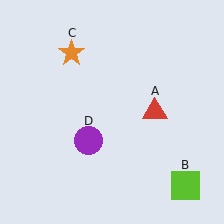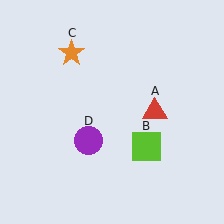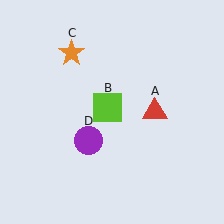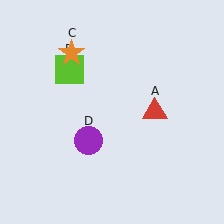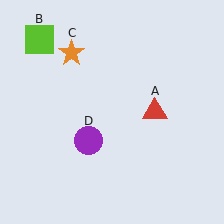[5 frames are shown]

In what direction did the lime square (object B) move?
The lime square (object B) moved up and to the left.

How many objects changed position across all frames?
1 object changed position: lime square (object B).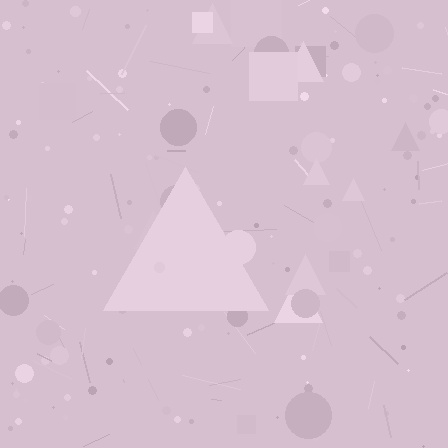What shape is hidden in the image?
A triangle is hidden in the image.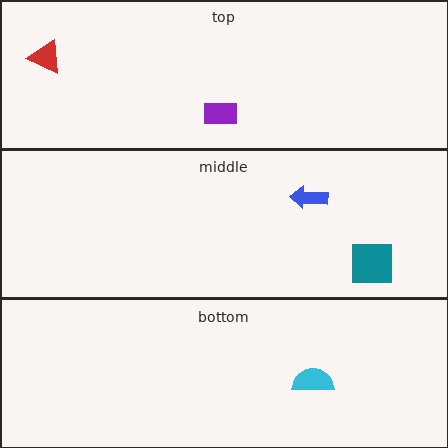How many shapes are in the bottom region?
1.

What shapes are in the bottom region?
The cyan semicircle.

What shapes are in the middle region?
The blue arrow, the teal square.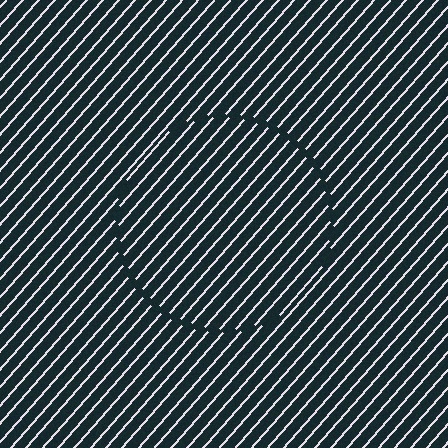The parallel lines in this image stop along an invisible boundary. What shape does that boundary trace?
An illusory circle. The interior of the shape contains the same grating, shifted by half a period — the contour is defined by the phase discontinuity where line-ends from the inner and outer gratings abut.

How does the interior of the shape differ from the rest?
The interior of the shape contains the same grating, shifted by half a period — the contour is defined by the phase discontinuity where line-ends from the inner and outer gratings abut.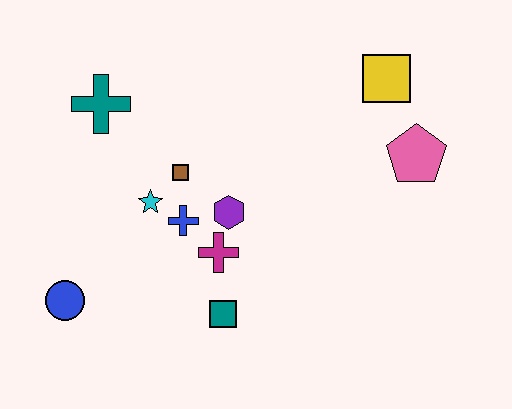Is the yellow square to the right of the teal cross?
Yes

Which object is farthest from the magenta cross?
The yellow square is farthest from the magenta cross.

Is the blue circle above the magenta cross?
No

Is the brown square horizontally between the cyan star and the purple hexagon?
Yes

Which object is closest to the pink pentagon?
The yellow square is closest to the pink pentagon.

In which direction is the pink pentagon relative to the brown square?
The pink pentagon is to the right of the brown square.